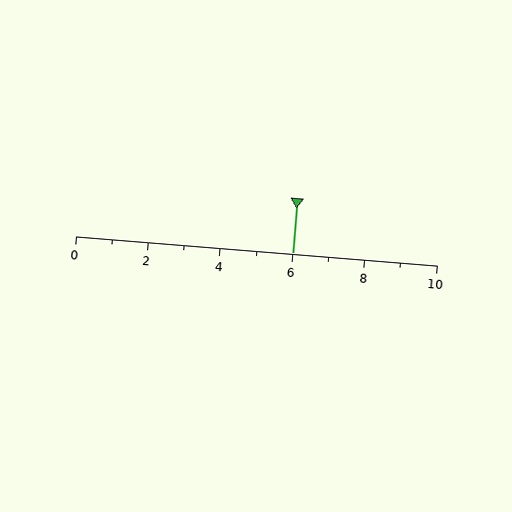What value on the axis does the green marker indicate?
The marker indicates approximately 6.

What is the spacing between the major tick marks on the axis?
The major ticks are spaced 2 apart.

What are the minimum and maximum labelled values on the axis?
The axis runs from 0 to 10.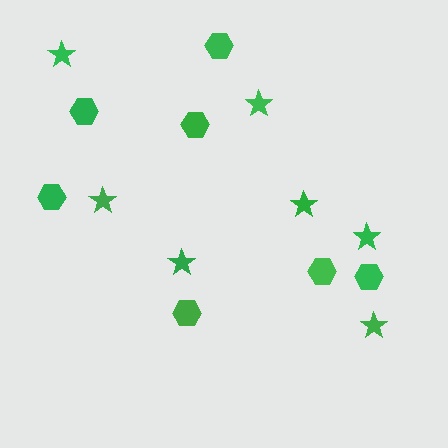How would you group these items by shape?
There are 2 groups: one group of stars (7) and one group of hexagons (7).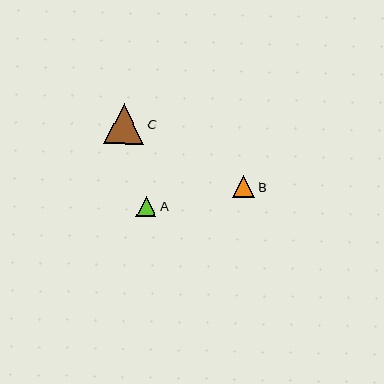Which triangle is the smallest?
Triangle A is the smallest with a size of approximately 21 pixels.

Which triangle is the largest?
Triangle C is the largest with a size of approximately 40 pixels.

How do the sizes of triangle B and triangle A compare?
Triangle B and triangle A are approximately the same size.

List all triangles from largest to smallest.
From largest to smallest: C, B, A.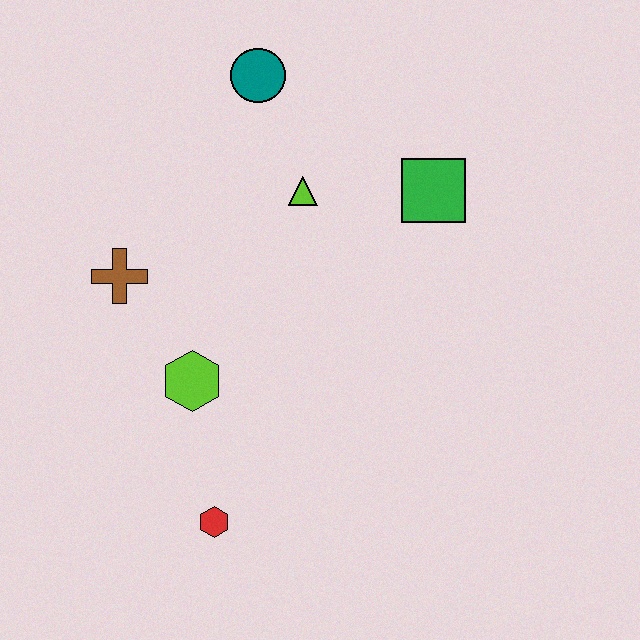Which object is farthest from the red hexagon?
The teal circle is farthest from the red hexagon.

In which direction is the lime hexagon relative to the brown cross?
The lime hexagon is below the brown cross.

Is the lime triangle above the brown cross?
Yes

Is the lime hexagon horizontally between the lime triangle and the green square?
No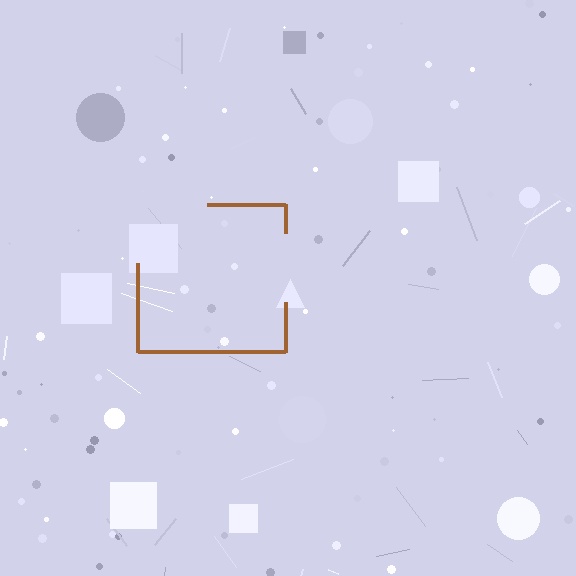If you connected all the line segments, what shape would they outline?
They would outline a square.